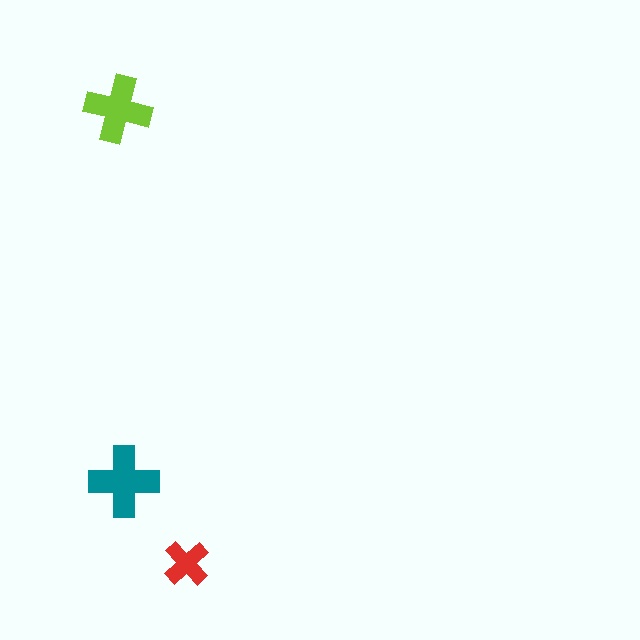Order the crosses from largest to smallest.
the teal one, the lime one, the red one.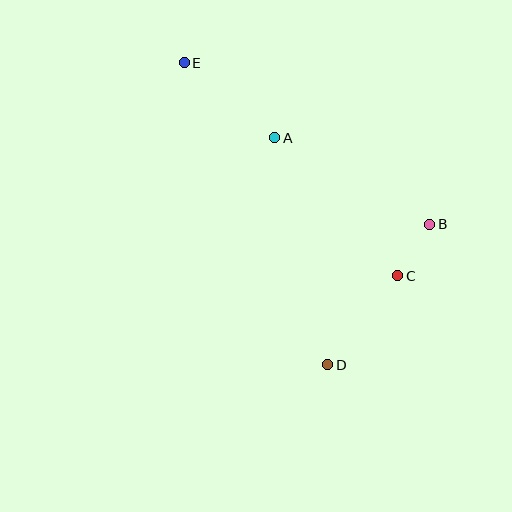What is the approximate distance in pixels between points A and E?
The distance between A and E is approximately 118 pixels.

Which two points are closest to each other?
Points B and C are closest to each other.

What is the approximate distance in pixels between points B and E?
The distance between B and E is approximately 294 pixels.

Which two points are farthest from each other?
Points D and E are farthest from each other.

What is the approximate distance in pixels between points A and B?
The distance between A and B is approximately 177 pixels.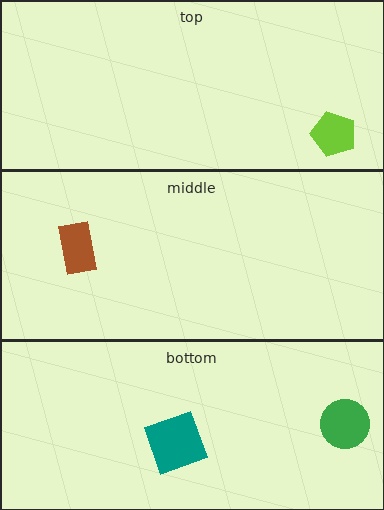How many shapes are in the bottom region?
2.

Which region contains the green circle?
The bottom region.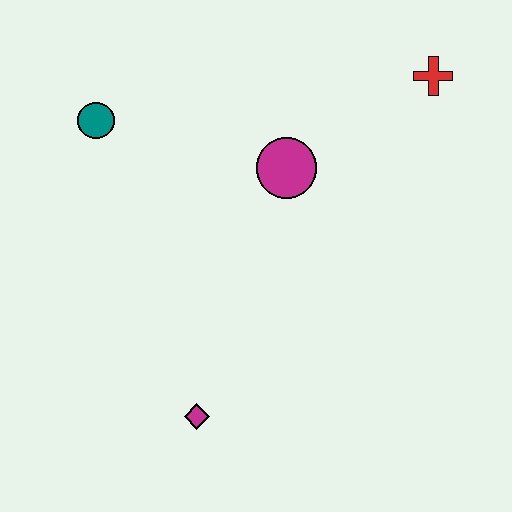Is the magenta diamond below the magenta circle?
Yes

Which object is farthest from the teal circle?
The red cross is farthest from the teal circle.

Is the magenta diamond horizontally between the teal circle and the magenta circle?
Yes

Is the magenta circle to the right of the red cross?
No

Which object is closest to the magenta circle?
The red cross is closest to the magenta circle.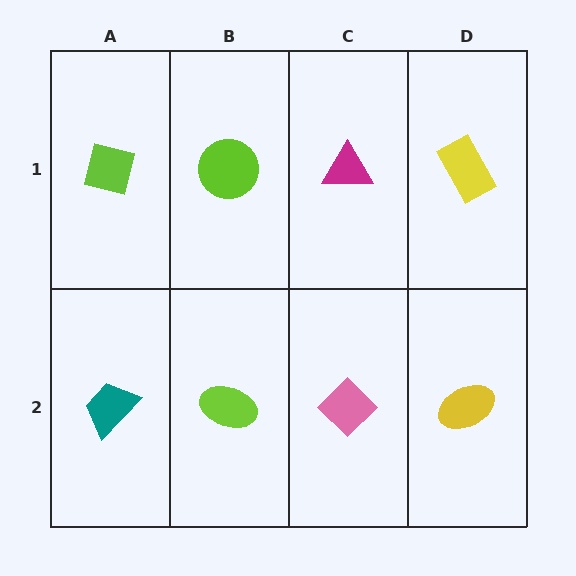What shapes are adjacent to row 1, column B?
A lime ellipse (row 2, column B), a lime square (row 1, column A), a magenta triangle (row 1, column C).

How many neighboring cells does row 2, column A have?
2.